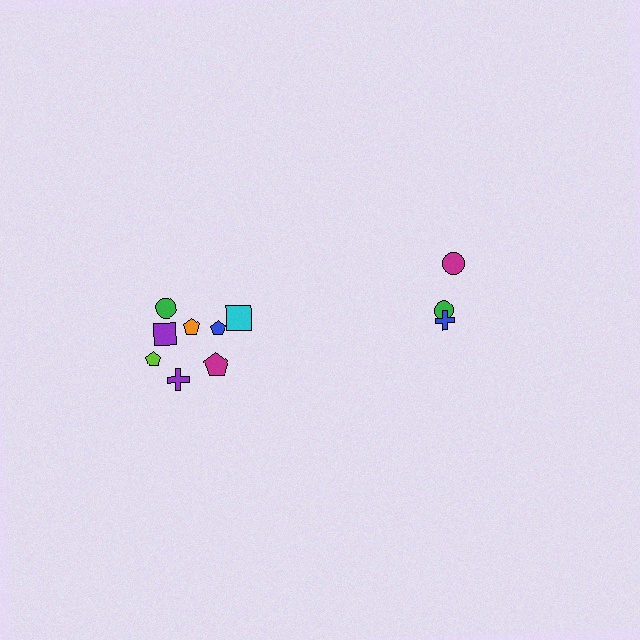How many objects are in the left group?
There are 8 objects.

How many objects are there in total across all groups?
There are 11 objects.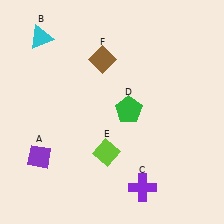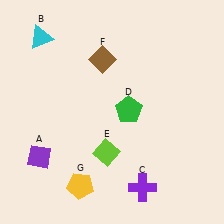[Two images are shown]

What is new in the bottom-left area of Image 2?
A yellow pentagon (G) was added in the bottom-left area of Image 2.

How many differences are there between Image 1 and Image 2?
There is 1 difference between the two images.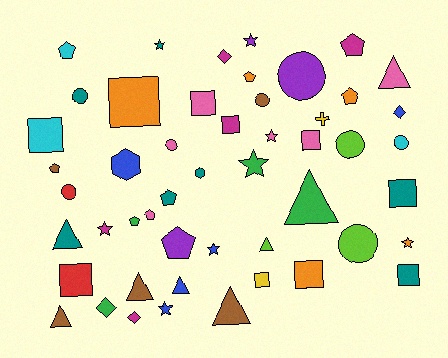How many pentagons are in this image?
There are 9 pentagons.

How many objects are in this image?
There are 50 objects.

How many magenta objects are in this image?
There are 5 magenta objects.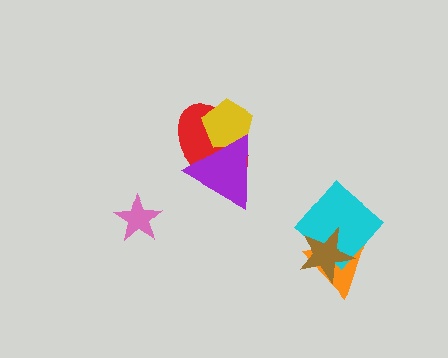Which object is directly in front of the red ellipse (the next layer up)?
The yellow pentagon is directly in front of the red ellipse.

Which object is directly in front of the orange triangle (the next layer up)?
The cyan diamond is directly in front of the orange triangle.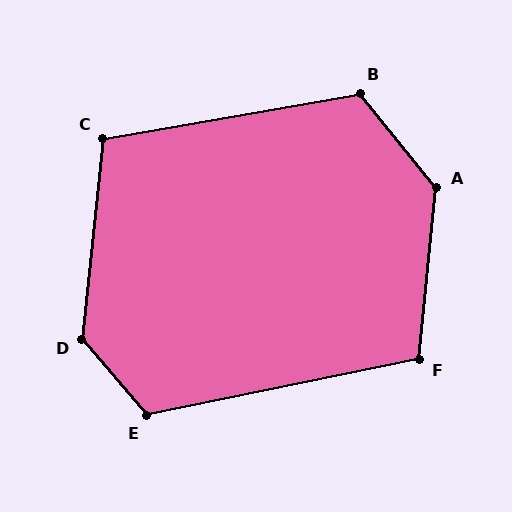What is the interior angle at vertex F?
Approximately 107 degrees (obtuse).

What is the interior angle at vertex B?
Approximately 119 degrees (obtuse).